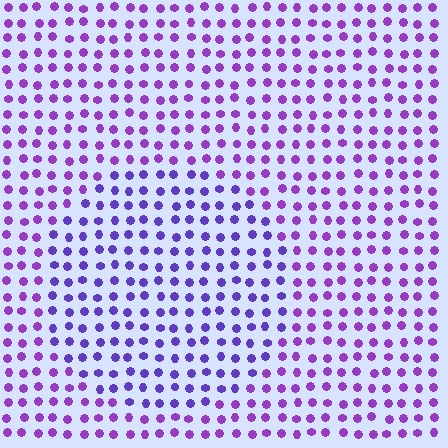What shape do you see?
I see a circle.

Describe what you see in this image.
The image is filled with small purple elements in a uniform arrangement. A circle-shaped region is visible where the elements are tinted to a slightly different hue, forming a subtle color boundary.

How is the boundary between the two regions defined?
The boundary is defined purely by a slight shift in hue (about 24 degrees). Spacing, size, and orientation are identical on both sides.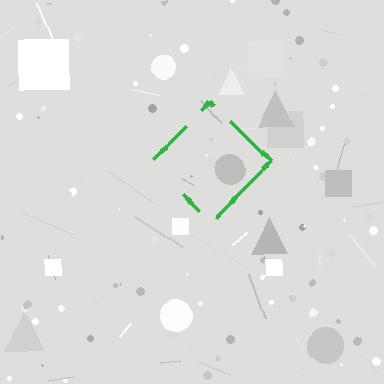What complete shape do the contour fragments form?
The contour fragments form a diamond.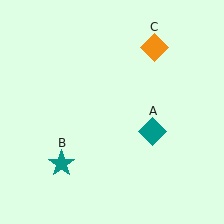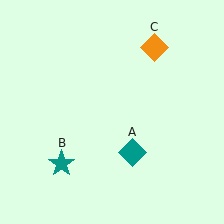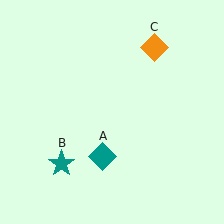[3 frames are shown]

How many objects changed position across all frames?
1 object changed position: teal diamond (object A).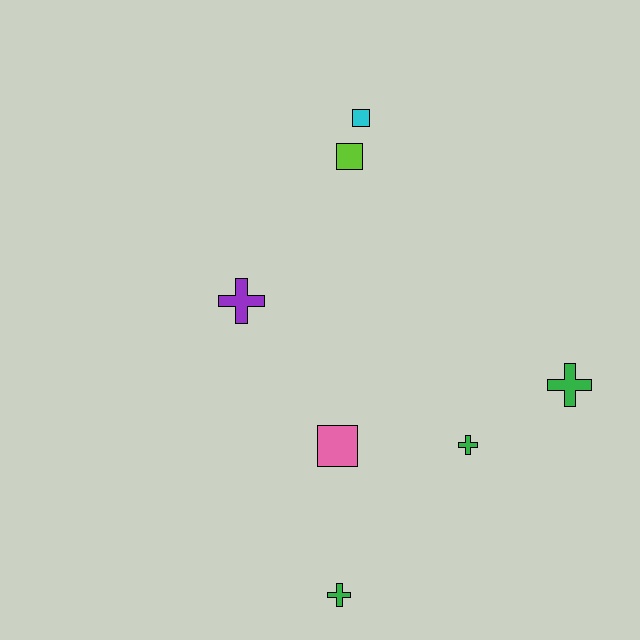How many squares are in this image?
There are 3 squares.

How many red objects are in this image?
There are no red objects.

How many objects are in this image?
There are 7 objects.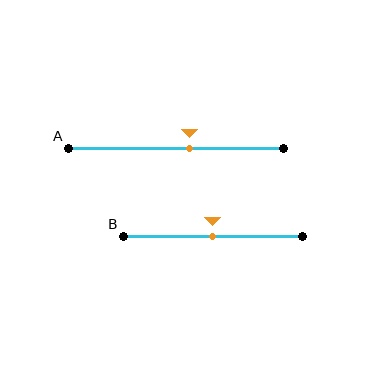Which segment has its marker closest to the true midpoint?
Segment B has its marker closest to the true midpoint.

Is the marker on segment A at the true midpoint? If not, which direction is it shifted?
No, the marker on segment A is shifted to the right by about 6% of the segment length.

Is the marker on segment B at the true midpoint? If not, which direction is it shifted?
Yes, the marker on segment B is at the true midpoint.